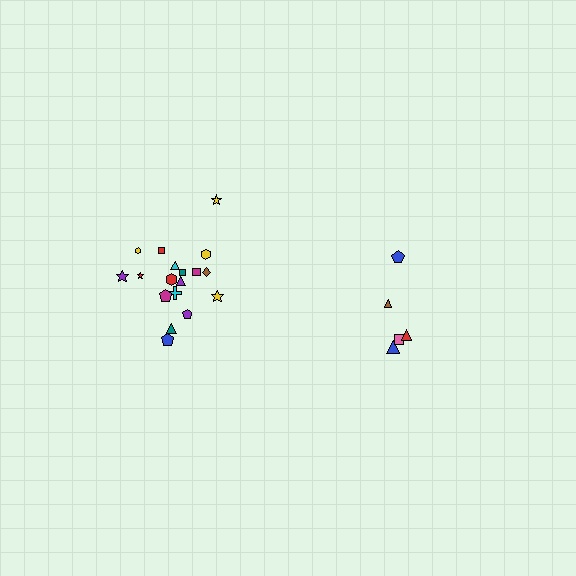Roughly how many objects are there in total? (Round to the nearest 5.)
Roughly 25 objects in total.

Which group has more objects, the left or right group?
The left group.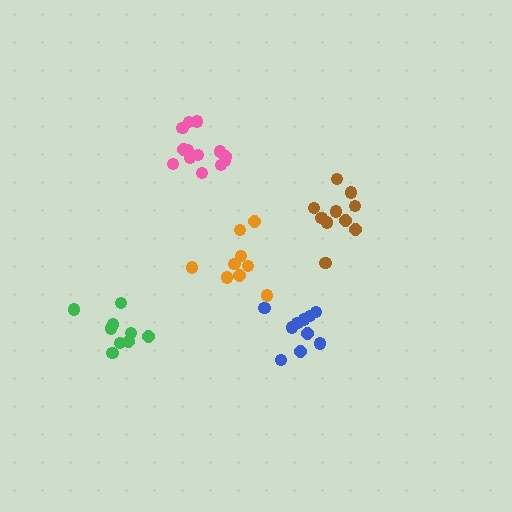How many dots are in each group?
Group 1: 13 dots, Group 2: 10 dots, Group 3: 9 dots, Group 4: 9 dots, Group 5: 10 dots (51 total).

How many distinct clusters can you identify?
There are 5 distinct clusters.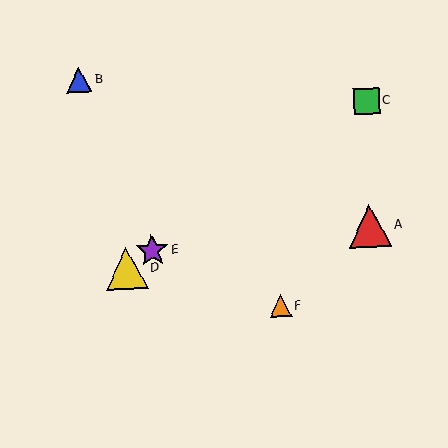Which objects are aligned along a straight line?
Objects C, D, E are aligned along a straight line.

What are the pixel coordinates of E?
Object E is at (152, 251).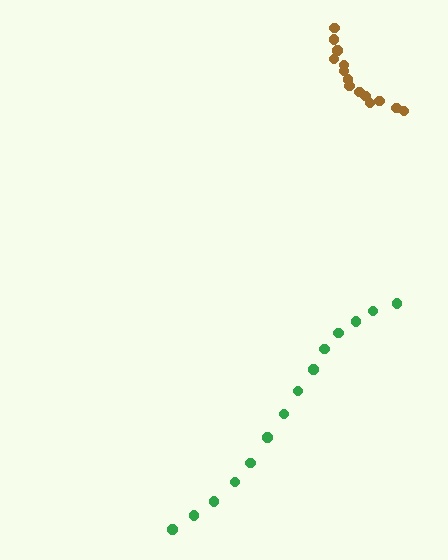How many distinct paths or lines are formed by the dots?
There are 2 distinct paths.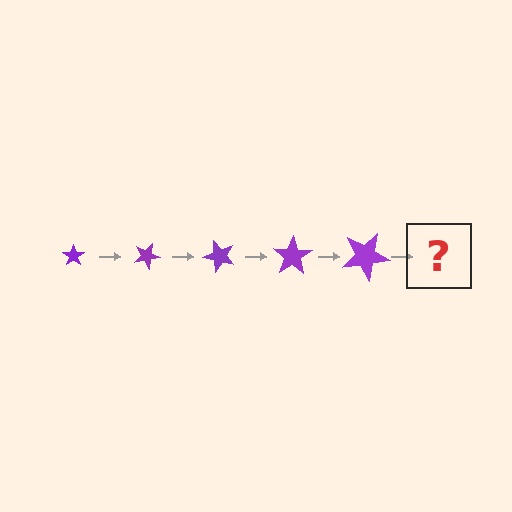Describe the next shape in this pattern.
It should be a star, larger than the previous one and rotated 125 degrees from the start.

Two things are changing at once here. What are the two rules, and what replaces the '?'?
The two rules are that the star grows larger each step and it rotates 25 degrees each step. The '?' should be a star, larger than the previous one and rotated 125 degrees from the start.